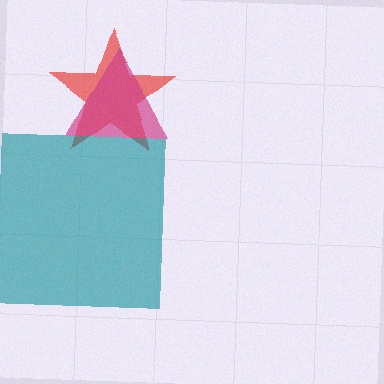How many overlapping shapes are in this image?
There are 3 overlapping shapes in the image.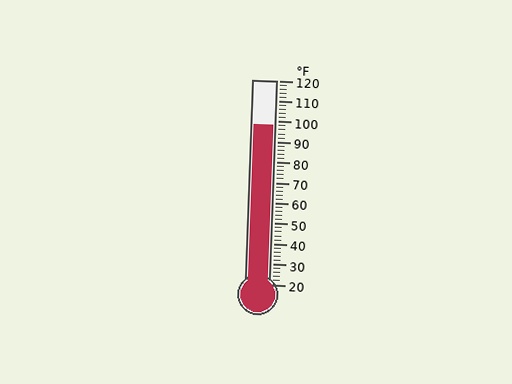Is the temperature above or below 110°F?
The temperature is below 110°F.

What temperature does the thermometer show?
The thermometer shows approximately 98°F.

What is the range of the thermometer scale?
The thermometer scale ranges from 20°F to 120°F.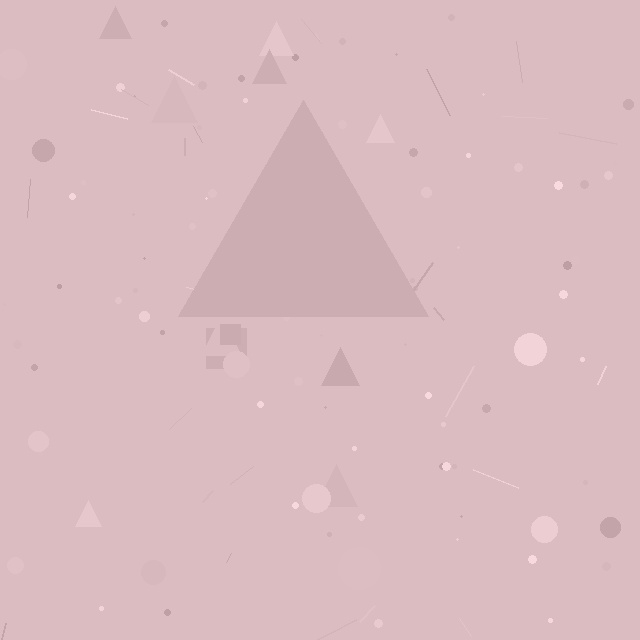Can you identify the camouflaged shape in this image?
The camouflaged shape is a triangle.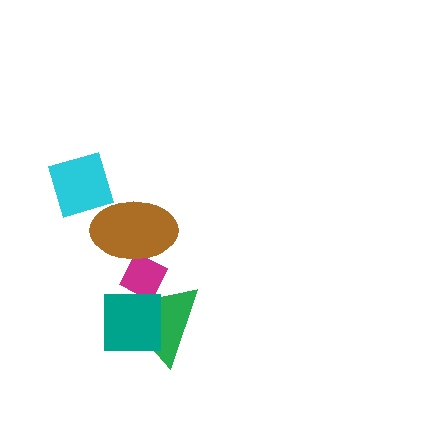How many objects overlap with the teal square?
2 objects overlap with the teal square.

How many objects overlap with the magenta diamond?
3 objects overlap with the magenta diamond.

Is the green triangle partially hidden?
Yes, it is partially covered by another shape.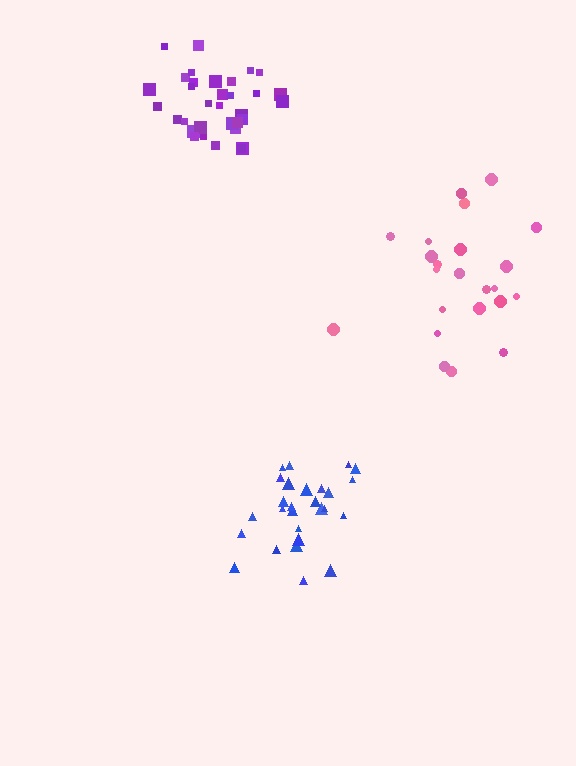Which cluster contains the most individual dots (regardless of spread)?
Purple (34).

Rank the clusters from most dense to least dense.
purple, blue, pink.